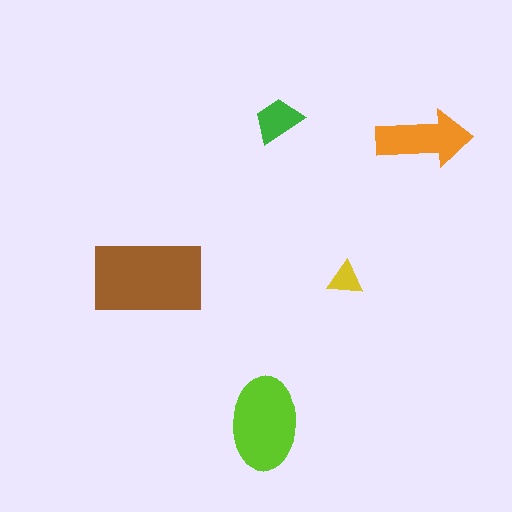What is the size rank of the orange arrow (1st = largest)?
3rd.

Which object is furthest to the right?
The orange arrow is rightmost.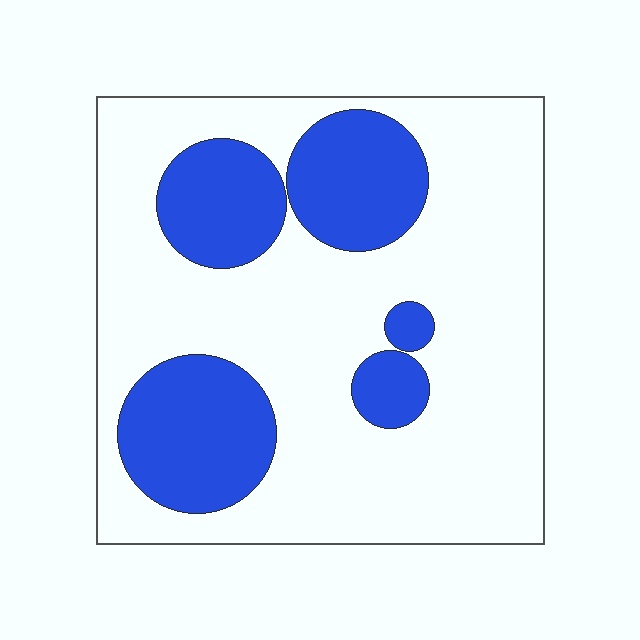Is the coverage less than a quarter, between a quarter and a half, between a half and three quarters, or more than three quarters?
Between a quarter and a half.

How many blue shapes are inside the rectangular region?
5.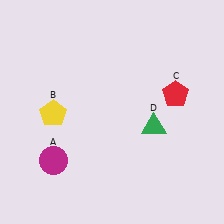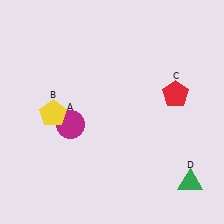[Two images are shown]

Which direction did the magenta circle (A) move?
The magenta circle (A) moved up.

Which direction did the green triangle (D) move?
The green triangle (D) moved down.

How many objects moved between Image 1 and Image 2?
2 objects moved between the two images.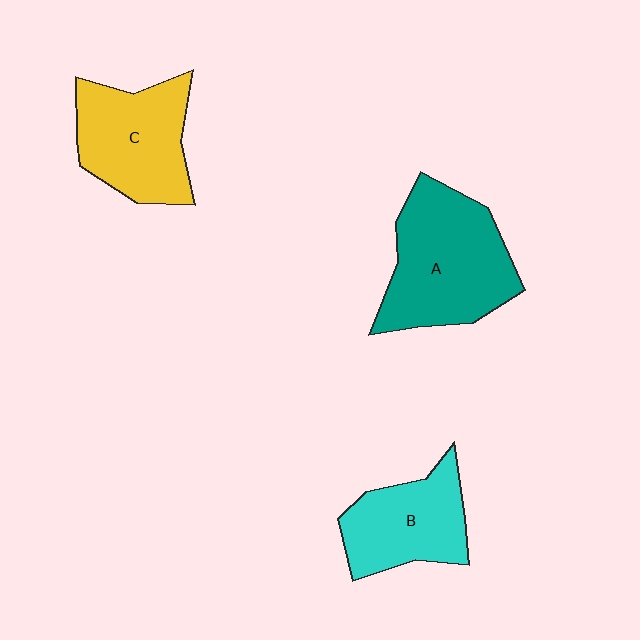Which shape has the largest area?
Shape A (teal).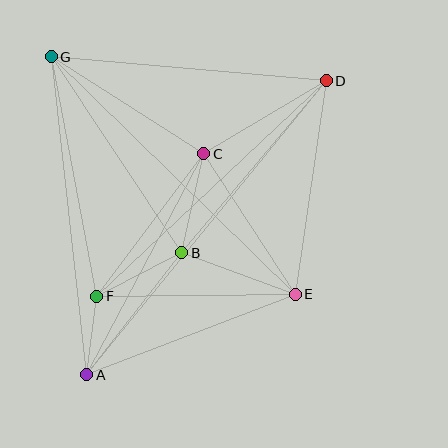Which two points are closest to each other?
Points A and F are closest to each other.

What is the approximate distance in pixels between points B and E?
The distance between B and E is approximately 121 pixels.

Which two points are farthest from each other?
Points A and D are farthest from each other.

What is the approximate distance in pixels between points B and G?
The distance between B and G is approximately 235 pixels.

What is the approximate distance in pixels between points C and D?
The distance between C and D is approximately 142 pixels.